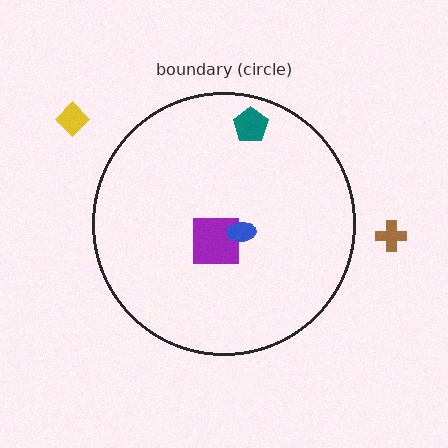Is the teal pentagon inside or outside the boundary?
Inside.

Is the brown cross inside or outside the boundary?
Outside.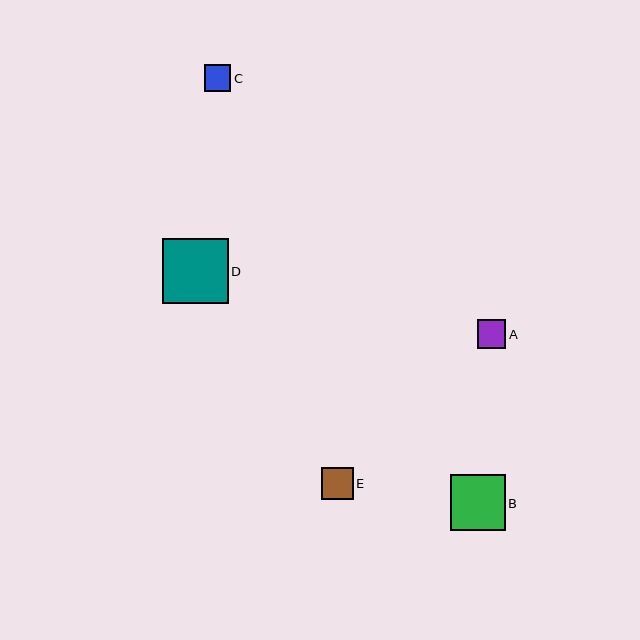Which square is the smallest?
Square C is the smallest with a size of approximately 26 pixels.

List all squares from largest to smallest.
From largest to smallest: D, B, E, A, C.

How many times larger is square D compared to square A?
Square D is approximately 2.3 times the size of square A.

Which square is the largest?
Square D is the largest with a size of approximately 66 pixels.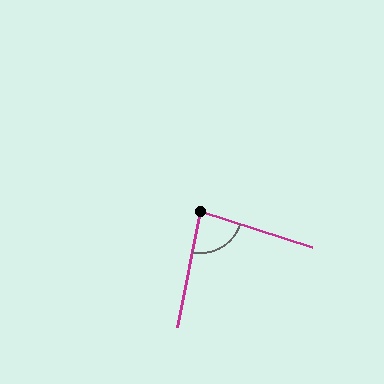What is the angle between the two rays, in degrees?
Approximately 83 degrees.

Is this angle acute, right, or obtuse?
It is acute.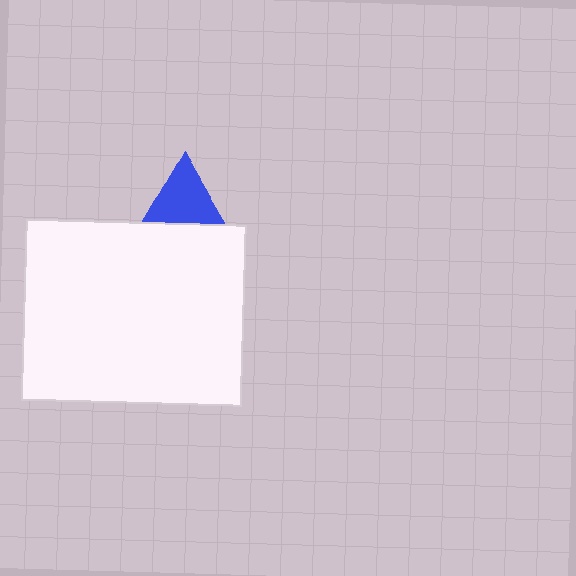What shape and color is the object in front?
The object in front is a white rectangle.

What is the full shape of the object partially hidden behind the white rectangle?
The partially hidden object is a blue triangle.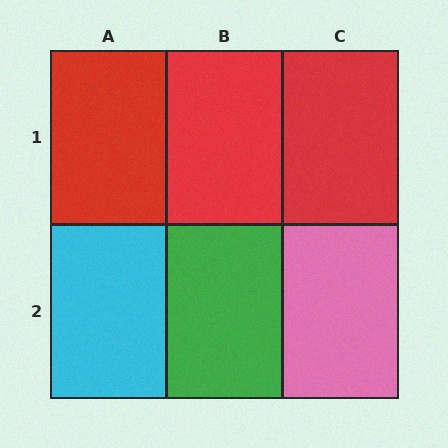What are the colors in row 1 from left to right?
Red, red, red.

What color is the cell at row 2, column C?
Pink.